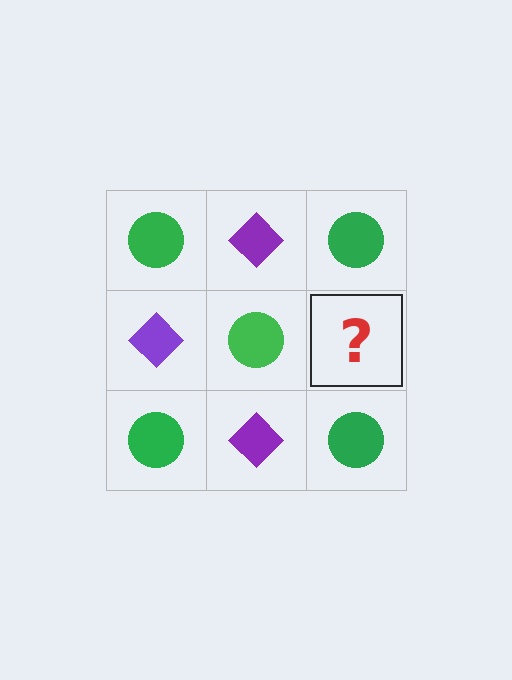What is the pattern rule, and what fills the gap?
The rule is that it alternates green circle and purple diamond in a checkerboard pattern. The gap should be filled with a purple diamond.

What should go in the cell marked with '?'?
The missing cell should contain a purple diamond.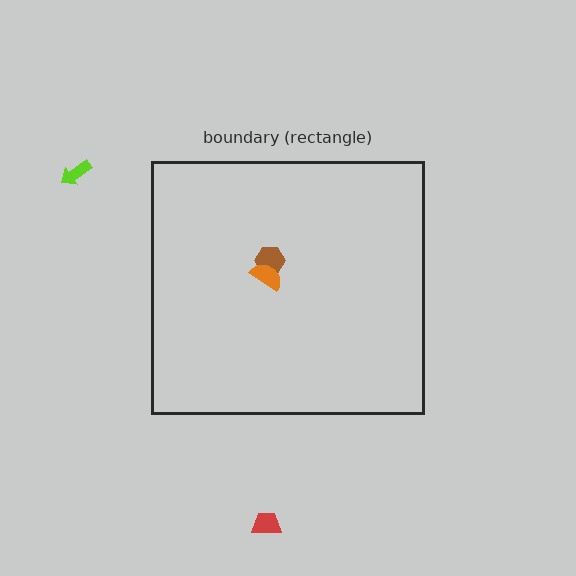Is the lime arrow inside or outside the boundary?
Outside.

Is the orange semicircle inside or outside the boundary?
Inside.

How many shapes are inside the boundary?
2 inside, 2 outside.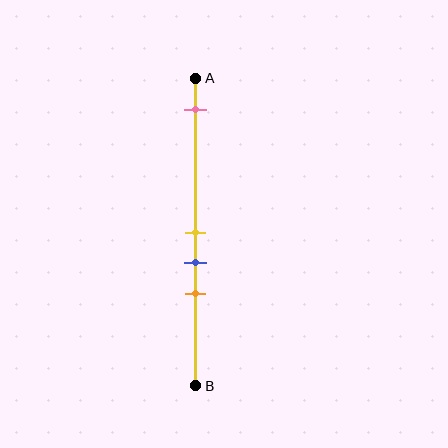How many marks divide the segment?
There are 4 marks dividing the segment.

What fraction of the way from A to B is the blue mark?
The blue mark is approximately 60% (0.6) of the way from A to B.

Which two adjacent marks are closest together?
The yellow and blue marks are the closest adjacent pair.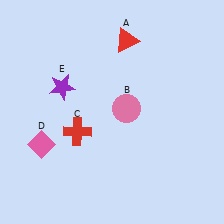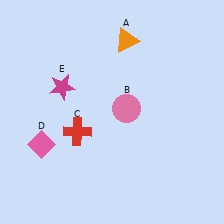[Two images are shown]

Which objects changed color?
A changed from red to orange. E changed from purple to magenta.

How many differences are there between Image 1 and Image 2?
There are 2 differences between the two images.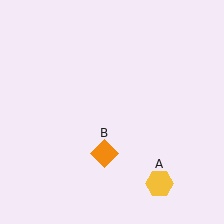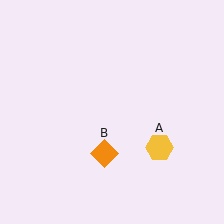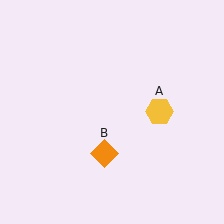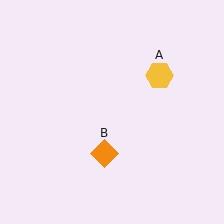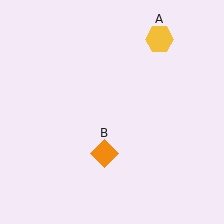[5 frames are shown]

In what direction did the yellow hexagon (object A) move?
The yellow hexagon (object A) moved up.